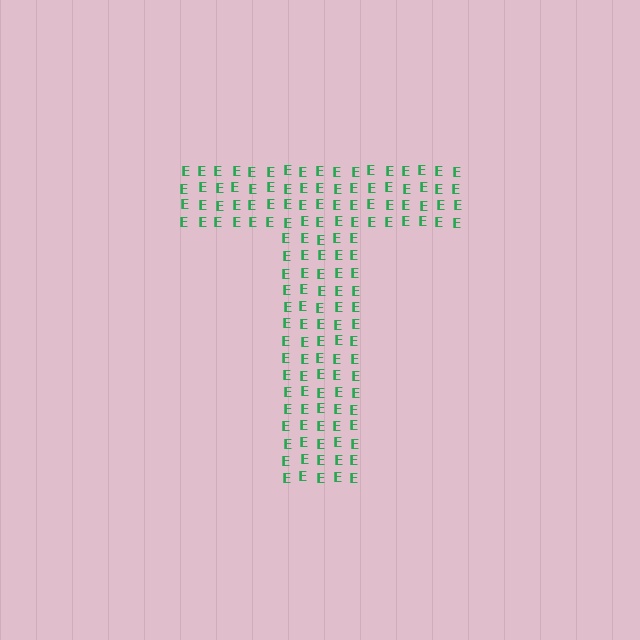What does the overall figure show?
The overall figure shows the letter T.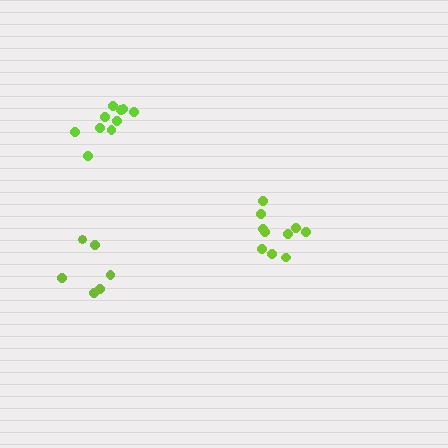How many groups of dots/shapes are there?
There are 3 groups.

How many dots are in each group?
Group 1: 6 dots, Group 2: 10 dots, Group 3: 10 dots (26 total).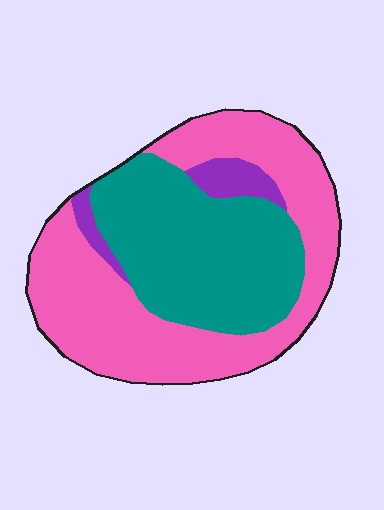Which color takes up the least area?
Purple, at roughly 5%.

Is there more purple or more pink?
Pink.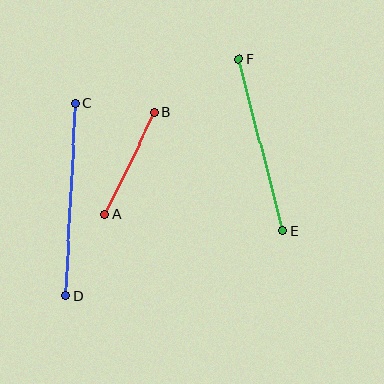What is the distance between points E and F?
The distance is approximately 177 pixels.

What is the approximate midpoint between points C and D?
The midpoint is at approximately (71, 200) pixels.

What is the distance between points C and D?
The distance is approximately 193 pixels.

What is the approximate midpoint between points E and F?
The midpoint is at approximately (261, 145) pixels.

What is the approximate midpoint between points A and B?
The midpoint is at approximately (130, 163) pixels.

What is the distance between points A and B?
The distance is approximately 113 pixels.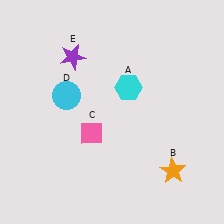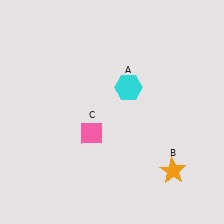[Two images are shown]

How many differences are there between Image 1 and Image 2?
There are 2 differences between the two images.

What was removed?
The purple star (E), the cyan circle (D) were removed in Image 2.